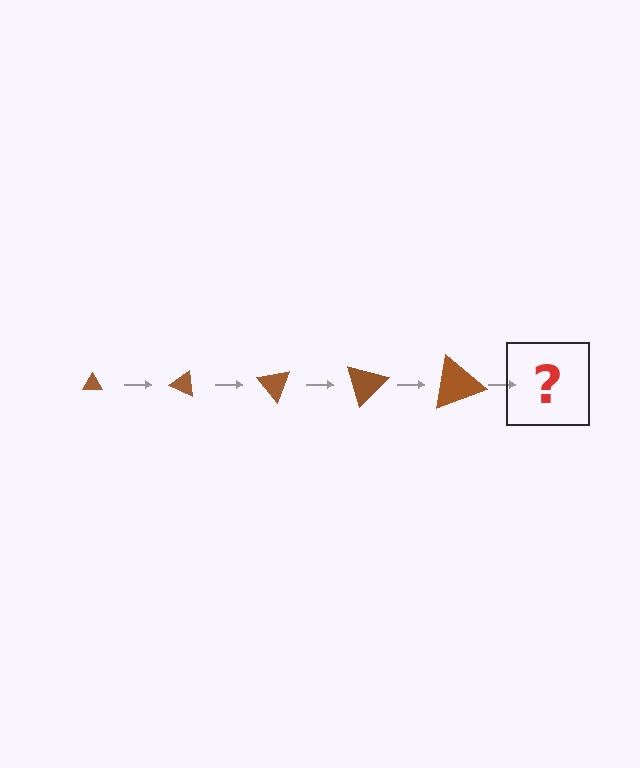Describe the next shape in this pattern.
It should be a triangle, larger than the previous one and rotated 125 degrees from the start.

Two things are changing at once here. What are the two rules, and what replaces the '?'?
The two rules are that the triangle grows larger each step and it rotates 25 degrees each step. The '?' should be a triangle, larger than the previous one and rotated 125 degrees from the start.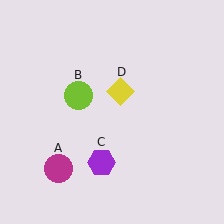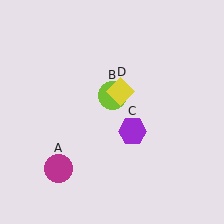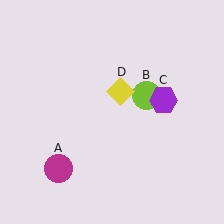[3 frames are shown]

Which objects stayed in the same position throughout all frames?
Magenta circle (object A) and yellow diamond (object D) remained stationary.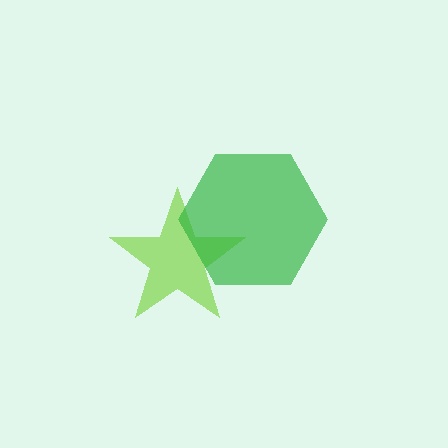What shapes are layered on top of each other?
The layered shapes are: a lime star, a green hexagon.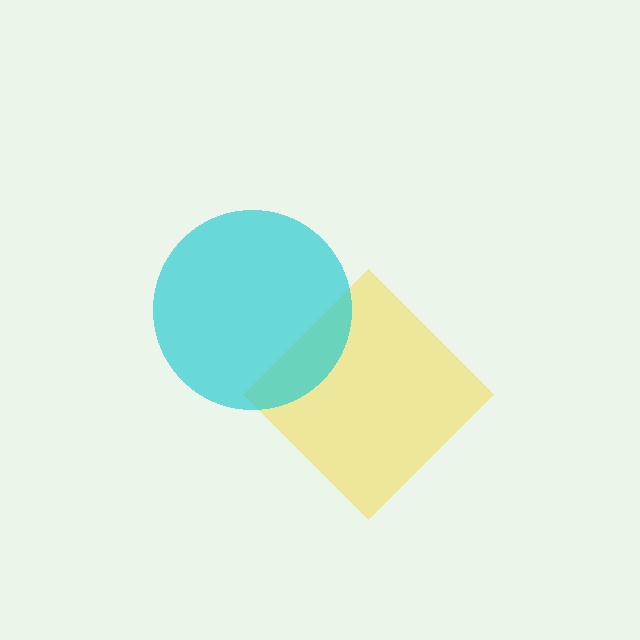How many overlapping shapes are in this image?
There are 2 overlapping shapes in the image.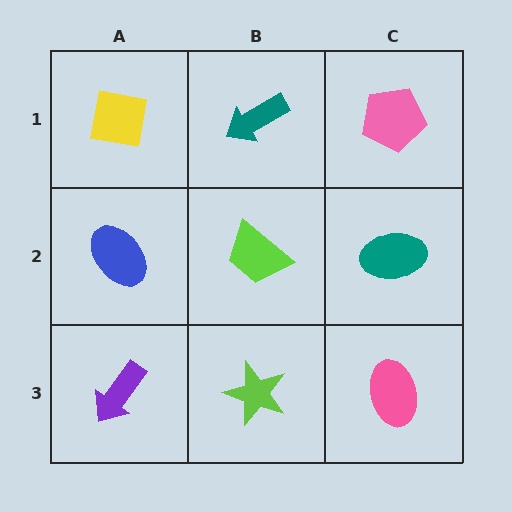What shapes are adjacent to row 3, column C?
A teal ellipse (row 2, column C), a lime star (row 3, column B).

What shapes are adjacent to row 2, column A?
A yellow square (row 1, column A), a purple arrow (row 3, column A), a lime trapezoid (row 2, column B).